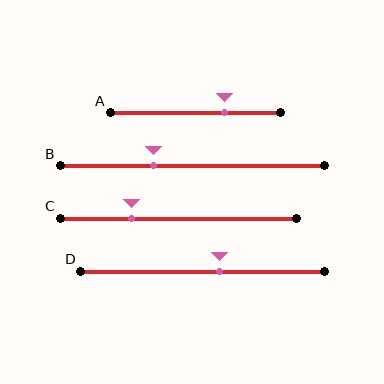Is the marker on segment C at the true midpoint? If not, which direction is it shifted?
No, the marker on segment C is shifted to the left by about 20% of the segment length.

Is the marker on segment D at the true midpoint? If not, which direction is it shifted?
No, the marker on segment D is shifted to the right by about 7% of the segment length.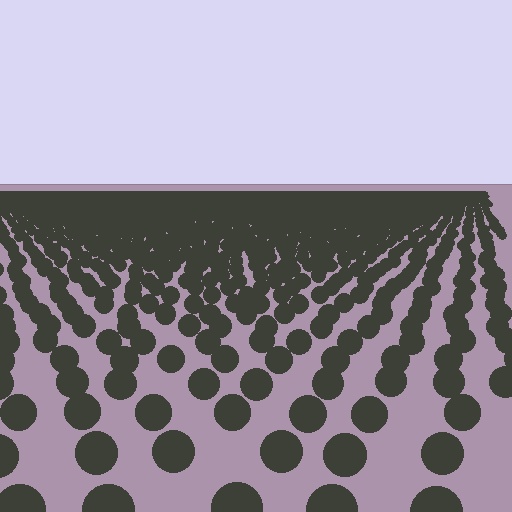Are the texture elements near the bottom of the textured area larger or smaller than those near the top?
Larger. Near the bottom, elements are closer to the viewer and appear at a bigger on-screen size.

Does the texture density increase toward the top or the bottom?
Density increases toward the top.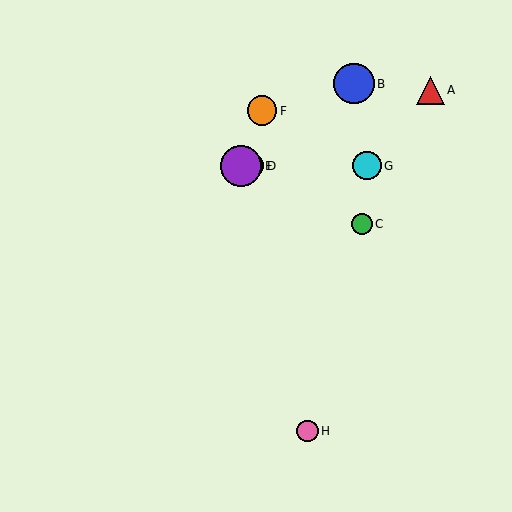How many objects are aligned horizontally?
3 objects (D, E, G) are aligned horizontally.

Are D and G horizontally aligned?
Yes, both are at y≈166.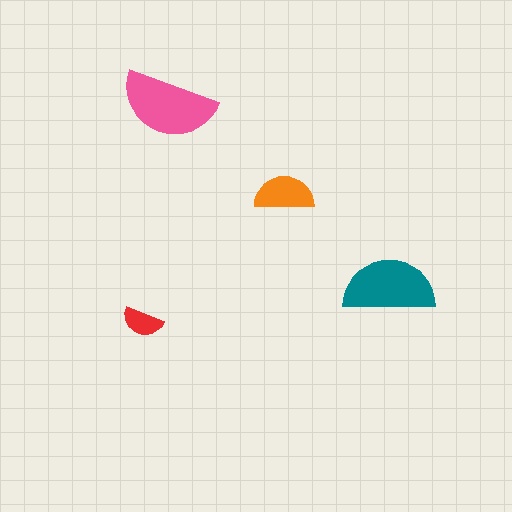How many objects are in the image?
There are 4 objects in the image.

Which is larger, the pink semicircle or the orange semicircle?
The pink one.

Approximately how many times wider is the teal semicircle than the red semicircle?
About 2.5 times wider.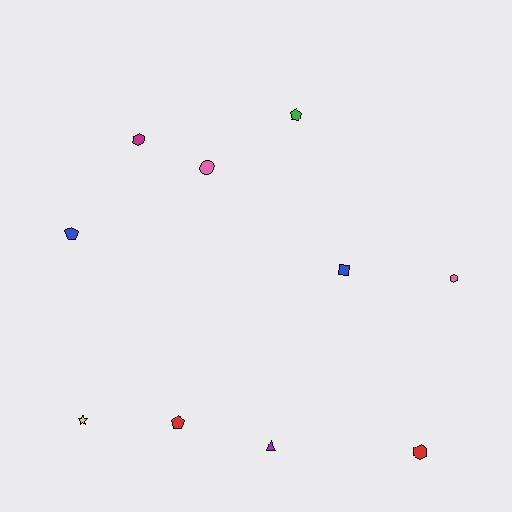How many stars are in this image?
There is 1 star.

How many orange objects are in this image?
There are no orange objects.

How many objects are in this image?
There are 10 objects.